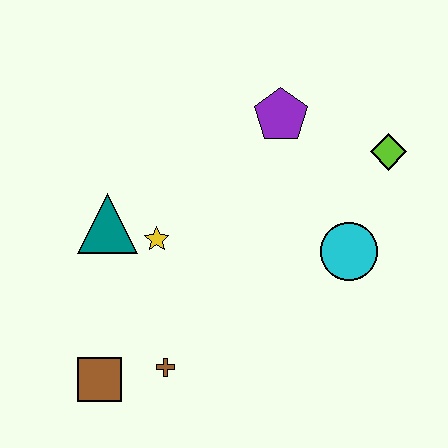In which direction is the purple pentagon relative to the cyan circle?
The purple pentagon is above the cyan circle.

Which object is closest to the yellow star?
The teal triangle is closest to the yellow star.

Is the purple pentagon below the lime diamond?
No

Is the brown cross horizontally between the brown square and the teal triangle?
No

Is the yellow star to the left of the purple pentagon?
Yes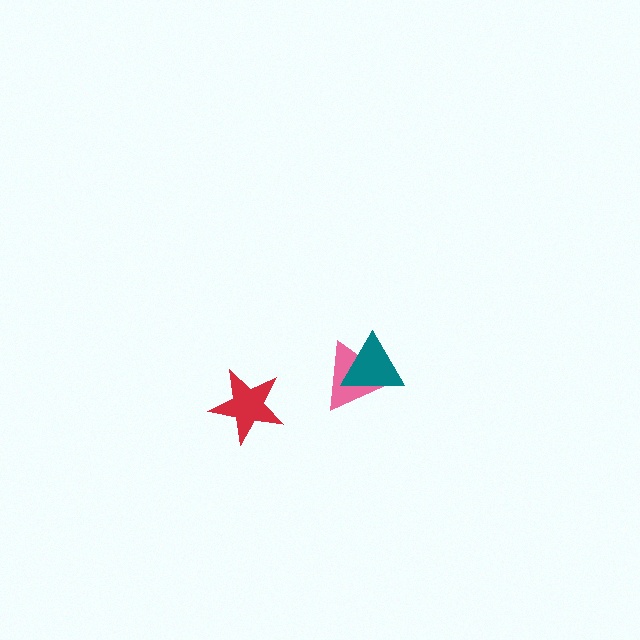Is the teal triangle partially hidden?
No, no other shape covers it.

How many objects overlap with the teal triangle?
1 object overlaps with the teal triangle.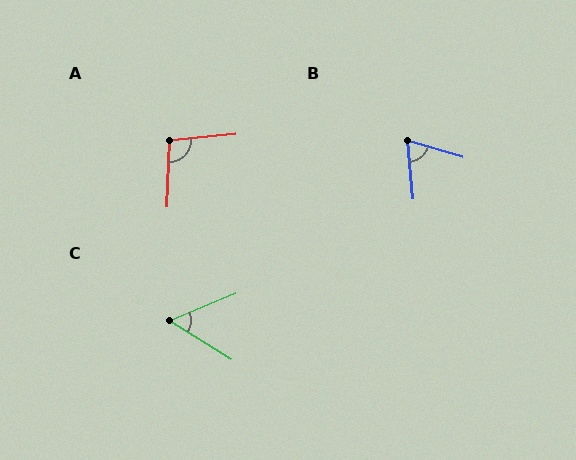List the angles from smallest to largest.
C (54°), B (68°), A (98°).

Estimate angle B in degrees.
Approximately 68 degrees.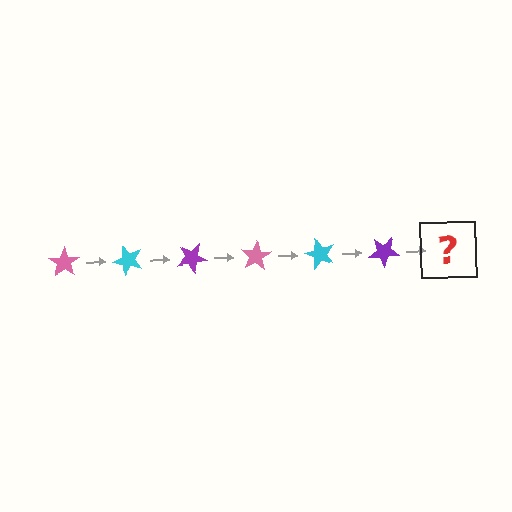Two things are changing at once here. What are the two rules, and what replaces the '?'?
The two rules are that it rotates 50 degrees each step and the color cycles through pink, cyan, and purple. The '?' should be a pink star, rotated 300 degrees from the start.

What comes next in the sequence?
The next element should be a pink star, rotated 300 degrees from the start.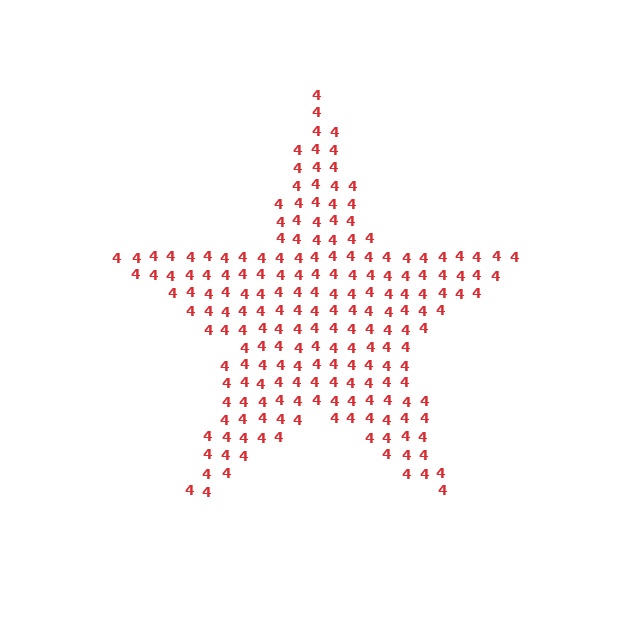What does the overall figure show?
The overall figure shows a star.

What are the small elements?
The small elements are digit 4's.